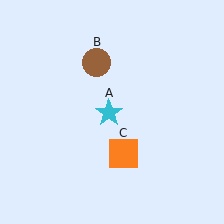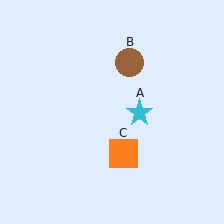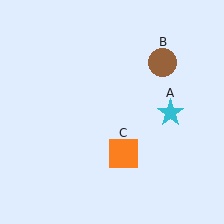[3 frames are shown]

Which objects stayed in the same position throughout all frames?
Orange square (object C) remained stationary.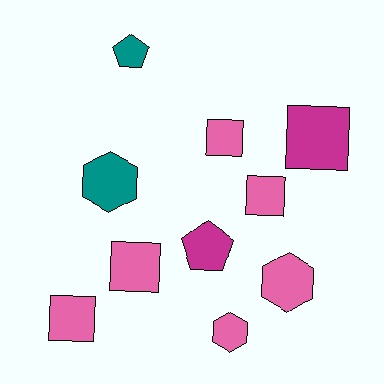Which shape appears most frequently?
Square, with 5 objects.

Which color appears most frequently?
Pink, with 6 objects.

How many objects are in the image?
There are 10 objects.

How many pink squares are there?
There are 4 pink squares.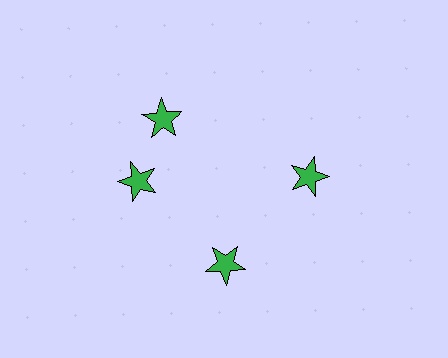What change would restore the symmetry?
The symmetry would be restored by rotating it back into even spacing with its neighbors so that all 4 stars sit at equal angles and equal distance from the center.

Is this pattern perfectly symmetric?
No. The 4 green stars are arranged in a ring, but one element near the 12 o'clock position is rotated out of alignment along the ring, breaking the 4-fold rotational symmetry.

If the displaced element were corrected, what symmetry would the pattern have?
It would have 4-fold rotational symmetry — the pattern would map onto itself every 90 degrees.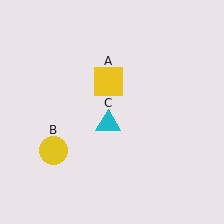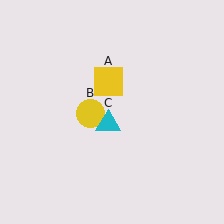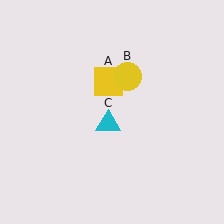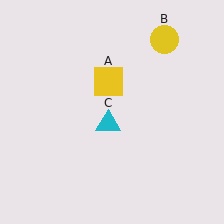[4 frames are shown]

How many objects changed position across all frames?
1 object changed position: yellow circle (object B).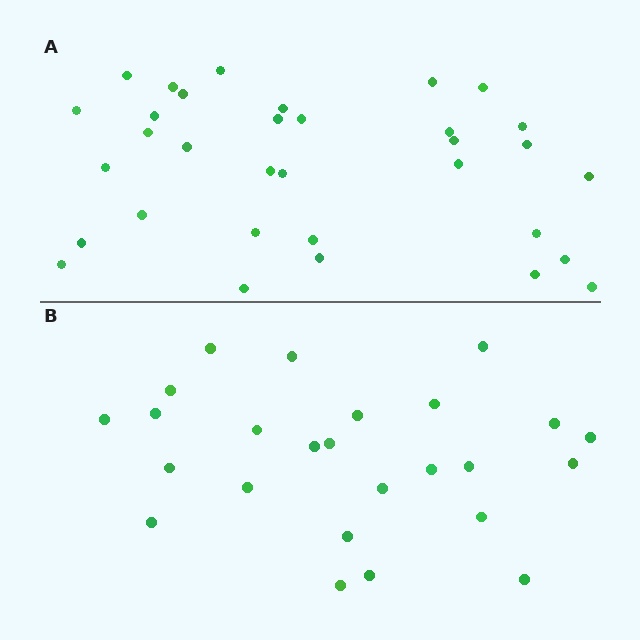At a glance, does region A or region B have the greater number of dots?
Region A (the top region) has more dots.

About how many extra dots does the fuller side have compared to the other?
Region A has roughly 8 or so more dots than region B.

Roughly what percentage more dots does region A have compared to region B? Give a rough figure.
About 30% more.